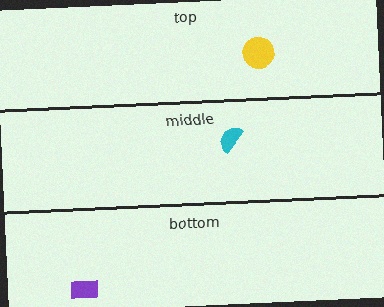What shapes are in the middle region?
The cyan semicircle.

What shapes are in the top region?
The yellow circle.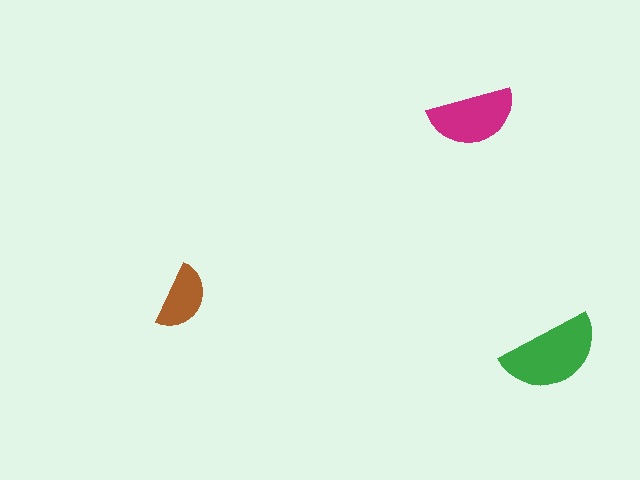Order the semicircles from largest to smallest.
the green one, the magenta one, the brown one.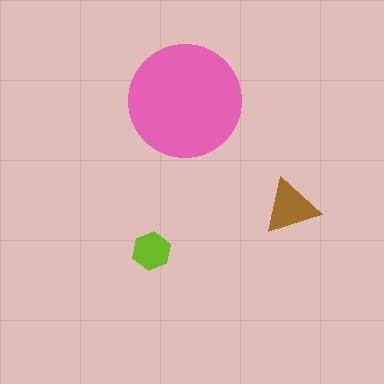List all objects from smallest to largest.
The lime hexagon, the brown triangle, the pink circle.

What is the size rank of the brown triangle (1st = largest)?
2nd.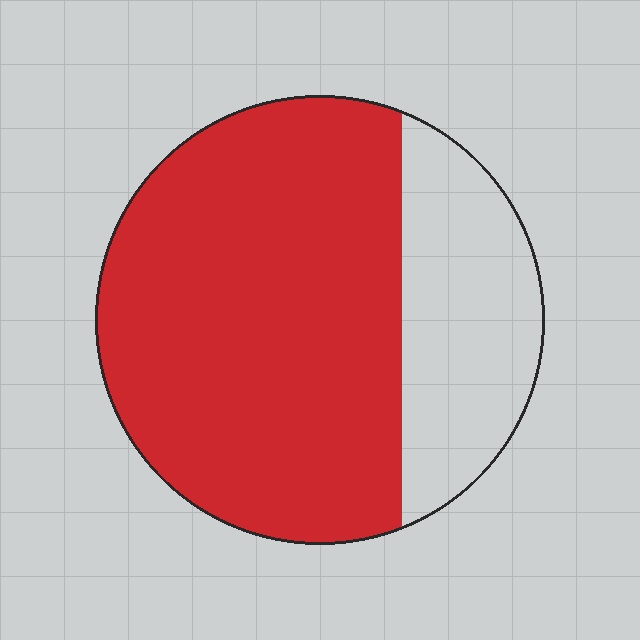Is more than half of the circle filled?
Yes.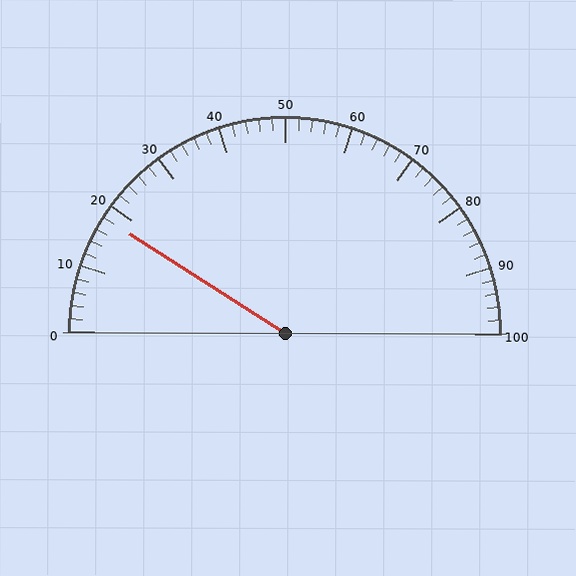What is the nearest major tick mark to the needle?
The nearest major tick mark is 20.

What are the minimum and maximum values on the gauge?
The gauge ranges from 0 to 100.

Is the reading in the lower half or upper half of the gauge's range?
The reading is in the lower half of the range (0 to 100).